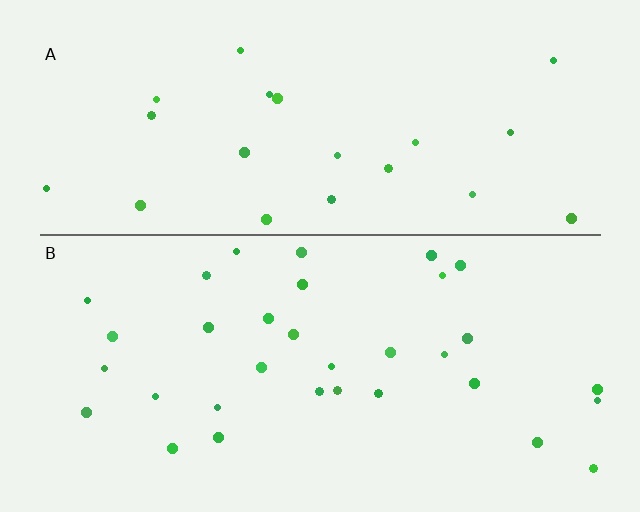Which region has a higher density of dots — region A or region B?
B (the bottom).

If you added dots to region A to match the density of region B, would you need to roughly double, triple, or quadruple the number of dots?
Approximately double.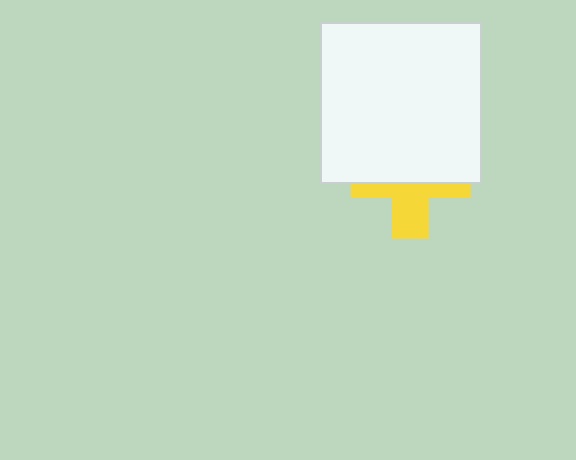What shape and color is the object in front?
The object in front is a white square.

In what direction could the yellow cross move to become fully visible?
The yellow cross could move down. That would shift it out from behind the white square entirely.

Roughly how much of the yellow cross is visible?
A small part of it is visible (roughly 44%).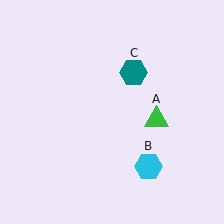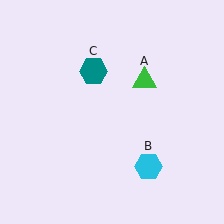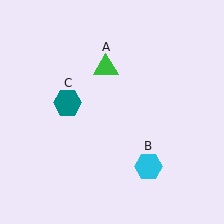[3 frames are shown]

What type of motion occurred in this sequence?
The green triangle (object A), teal hexagon (object C) rotated counterclockwise around the center of the scene.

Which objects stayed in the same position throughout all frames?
Cyan hexagon (object B) remained stationary.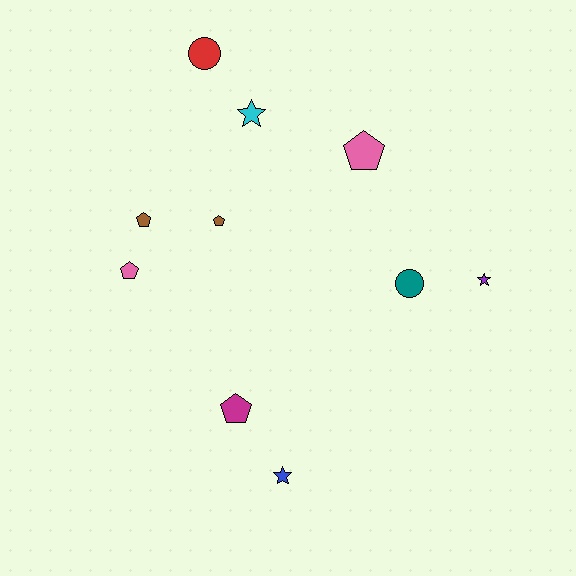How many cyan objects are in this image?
There is 1 cyan object.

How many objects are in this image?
There are 10 objects.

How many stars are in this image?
There are 3 stars.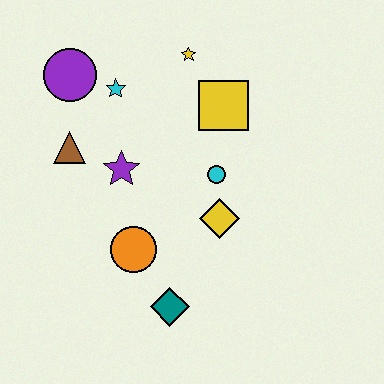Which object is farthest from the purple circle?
The teal diamond is farthest from the purple circle.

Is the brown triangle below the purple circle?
Yes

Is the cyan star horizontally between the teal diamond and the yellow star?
No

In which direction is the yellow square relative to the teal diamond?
The yellow square is above the teal diamond.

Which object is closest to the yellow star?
The yellow square is closest to the yellow star.